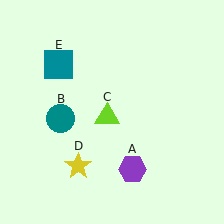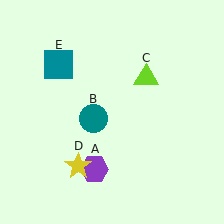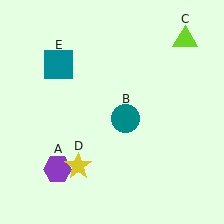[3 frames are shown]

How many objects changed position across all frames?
3 objects changed position: purple hexagon (object A), teal circle (object B), lime triangle (object C).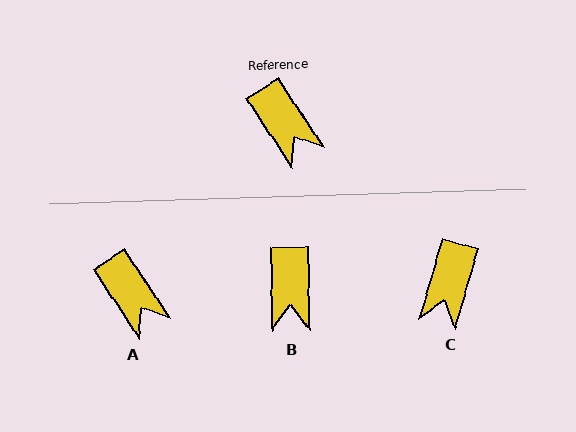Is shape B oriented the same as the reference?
No, it is off by about 32 degrees.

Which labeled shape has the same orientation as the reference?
A.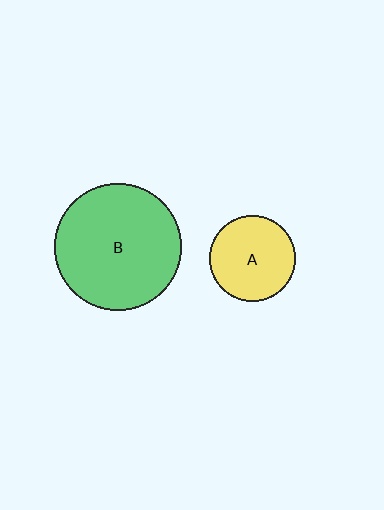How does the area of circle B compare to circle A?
Approximately 2.2 times.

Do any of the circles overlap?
No, none of the circles overlap.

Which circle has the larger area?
Circle B (green).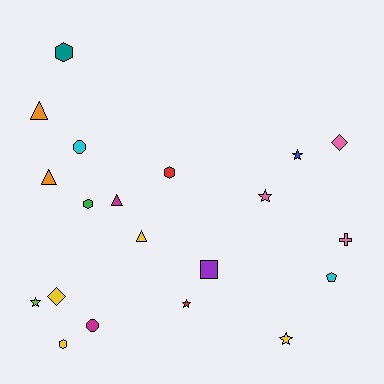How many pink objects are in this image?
There are 3 pink objects.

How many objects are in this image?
There are 20 objects.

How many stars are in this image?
There are 5 stars.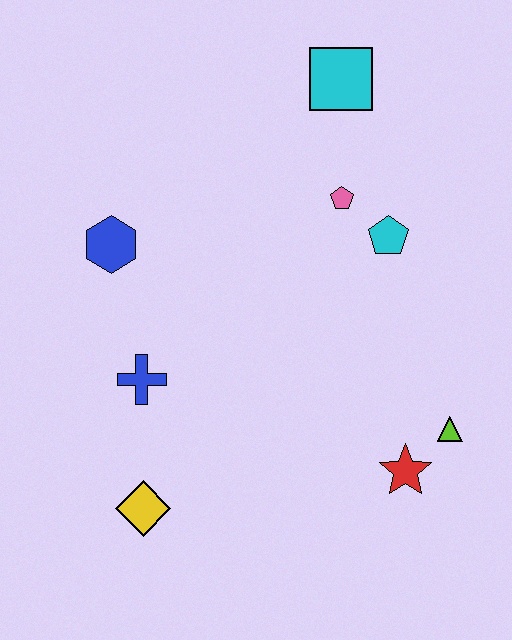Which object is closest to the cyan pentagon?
The pink pentagon is closest to the cyan pentagon.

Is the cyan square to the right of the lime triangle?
No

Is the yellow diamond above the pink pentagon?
No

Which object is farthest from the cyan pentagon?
The yellow diamond is farthest from the cyan pentagon.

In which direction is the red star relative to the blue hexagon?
The red star is to the right of the blue hexagon.